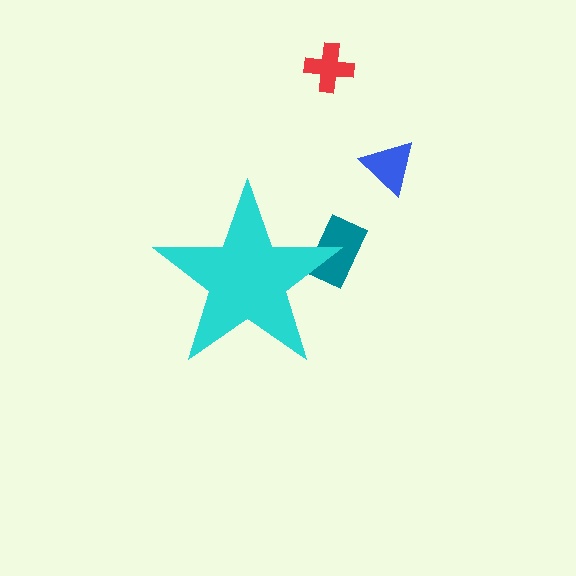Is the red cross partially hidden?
No, the red cross is fully visible.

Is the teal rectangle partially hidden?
Yes, the teal rectangle is partially hidden behind the cyan star.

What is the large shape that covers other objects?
A cyan star.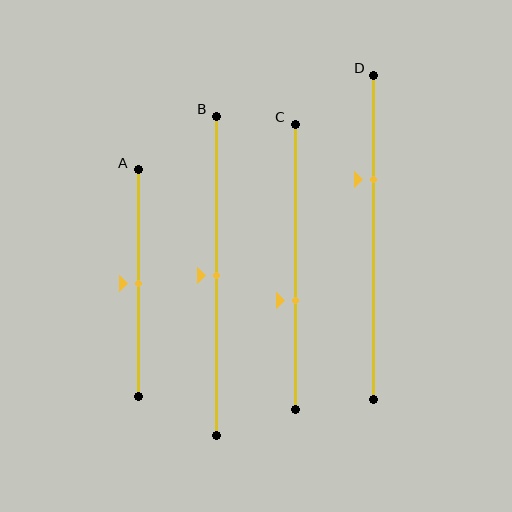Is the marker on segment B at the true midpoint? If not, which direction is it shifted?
Yes, the marker on segment B is at the true midpoint.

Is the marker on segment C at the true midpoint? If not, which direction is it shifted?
No, the marker on segment C is shifted downward by about 12% of the segment length.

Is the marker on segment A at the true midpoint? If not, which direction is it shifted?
Yes, the marker on segment A is at the true midpoint.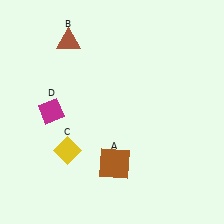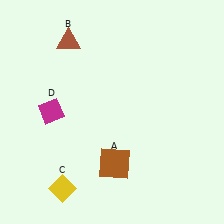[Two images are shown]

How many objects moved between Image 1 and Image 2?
1 object moved between the two images.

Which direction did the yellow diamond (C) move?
The yellow diamond (C) moved down.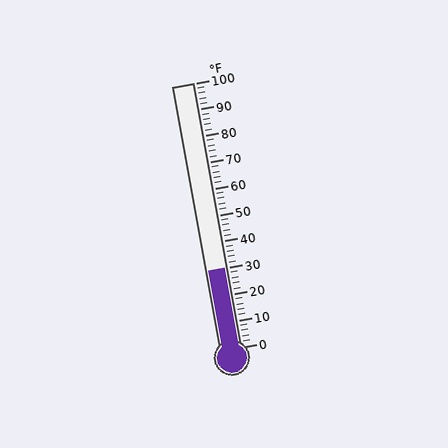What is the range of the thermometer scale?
The thermometer scale ranges from 0°F to 100°F.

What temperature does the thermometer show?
The thermometer shows approximately 30°F.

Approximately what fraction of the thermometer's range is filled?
The thermometer is filled to approximately 30% of its range.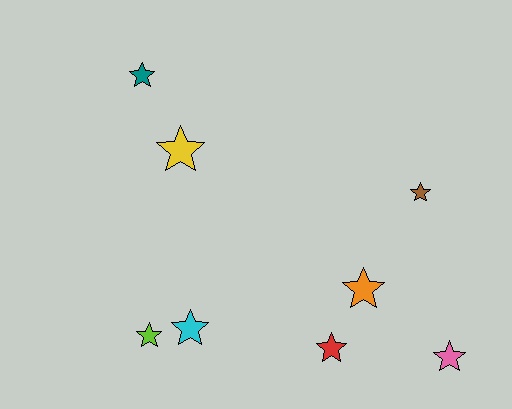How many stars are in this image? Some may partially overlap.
There are 8 stars.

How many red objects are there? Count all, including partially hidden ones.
There is 1 red object.